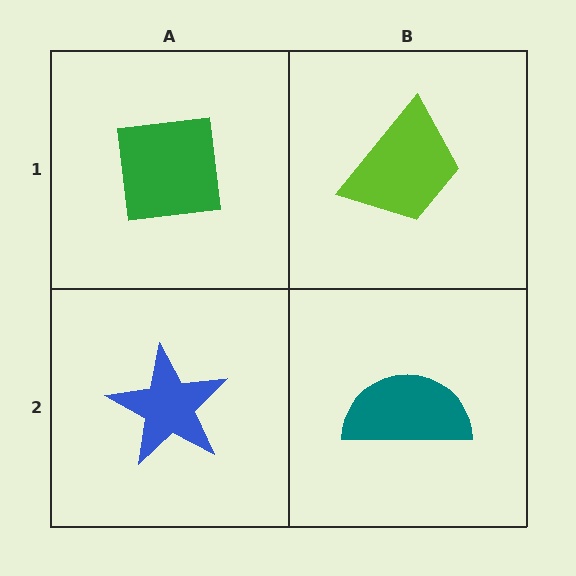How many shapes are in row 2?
2 shapes.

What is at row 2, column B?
A teal semicircle.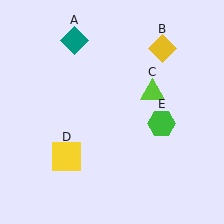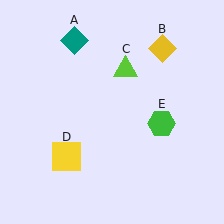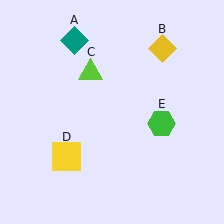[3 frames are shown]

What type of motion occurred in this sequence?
The lime triangle (object C) rotated counterclockwise around the center of the scene.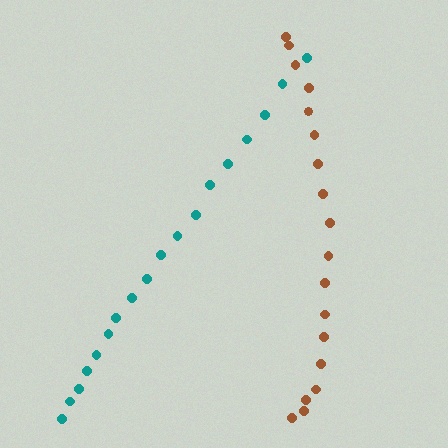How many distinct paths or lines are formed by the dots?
There are 2 distinct paths.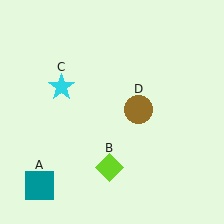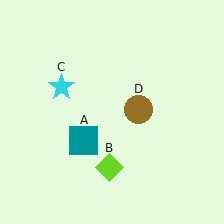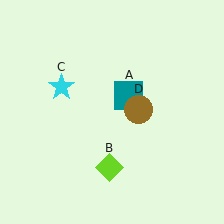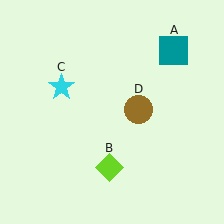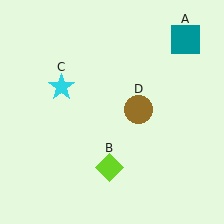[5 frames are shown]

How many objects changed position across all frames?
1 object changed position: teal square (object A).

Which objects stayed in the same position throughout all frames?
Lime diamond (object B) and cyan star (object C) and brown circle (object D) remained stationary.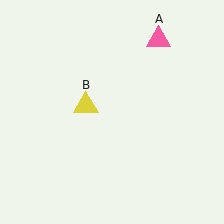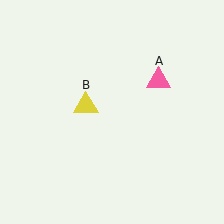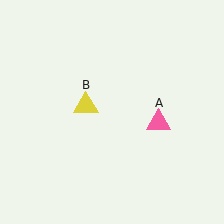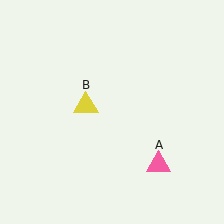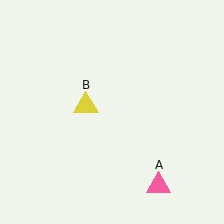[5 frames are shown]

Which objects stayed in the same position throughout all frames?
Yellow triangle (object B) remained stationary.